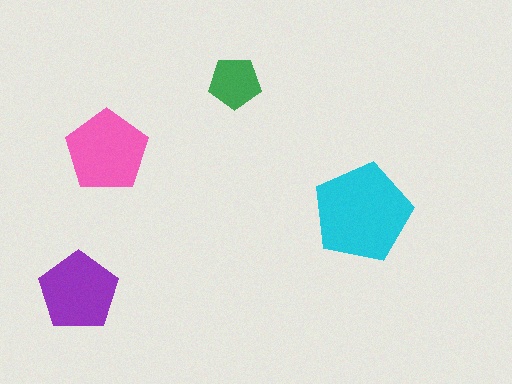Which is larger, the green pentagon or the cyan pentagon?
The cyan one.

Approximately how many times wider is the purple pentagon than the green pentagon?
About 1.5 times wider.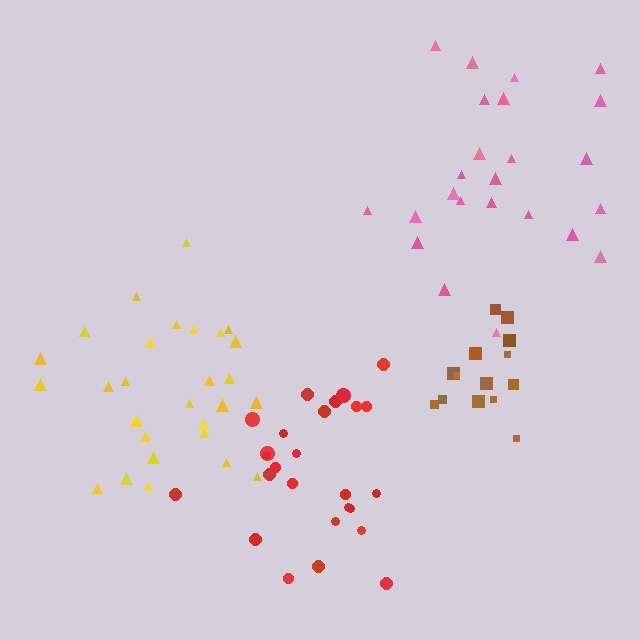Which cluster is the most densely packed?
Brown.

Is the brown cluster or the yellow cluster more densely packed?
Brown.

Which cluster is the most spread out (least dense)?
Yellow.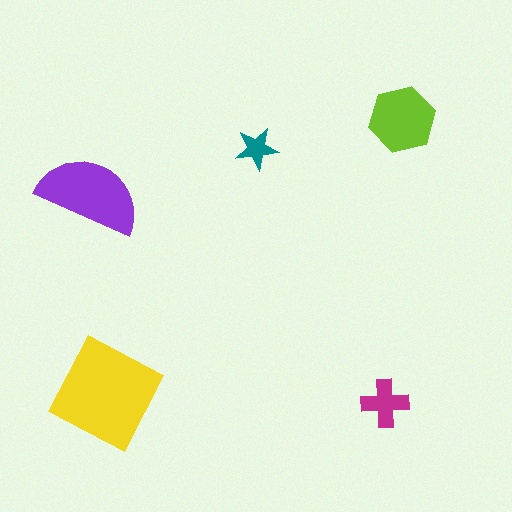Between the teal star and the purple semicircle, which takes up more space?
The purple semicircle.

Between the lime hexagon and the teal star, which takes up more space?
The lime hexagon.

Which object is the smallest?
The teal star.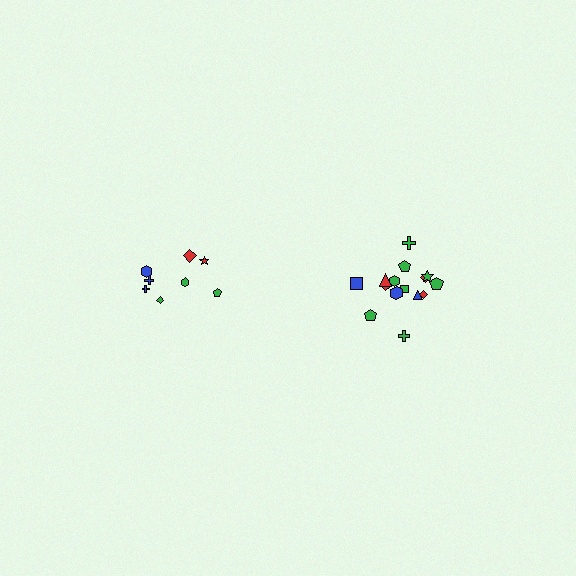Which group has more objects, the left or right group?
The right group.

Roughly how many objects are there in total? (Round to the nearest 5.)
Roughly 25 objects in total.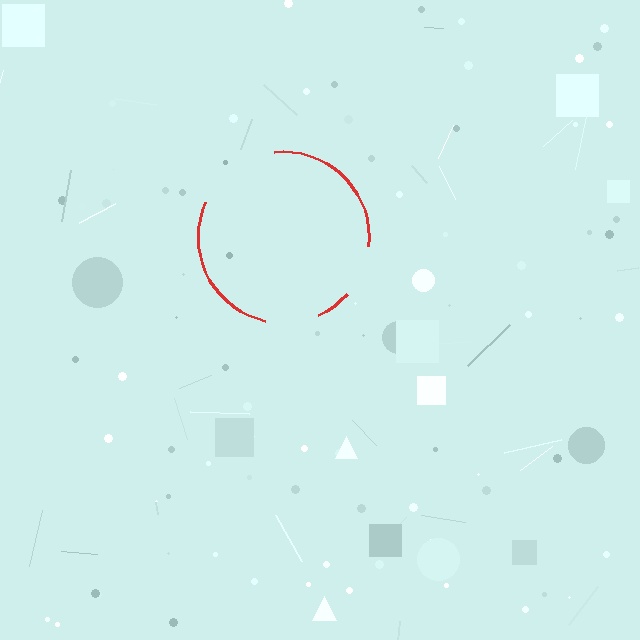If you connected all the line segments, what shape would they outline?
They would outline a circle.